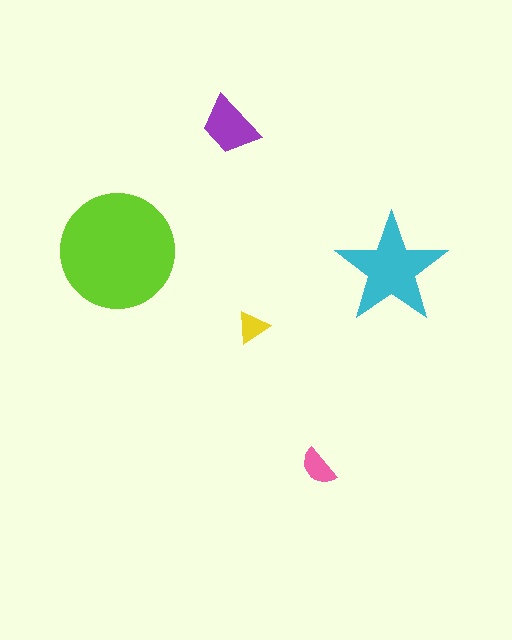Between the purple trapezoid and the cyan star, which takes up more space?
The cyan star.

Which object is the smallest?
The yellow triangle.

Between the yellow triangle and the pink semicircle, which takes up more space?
The pink semicircle.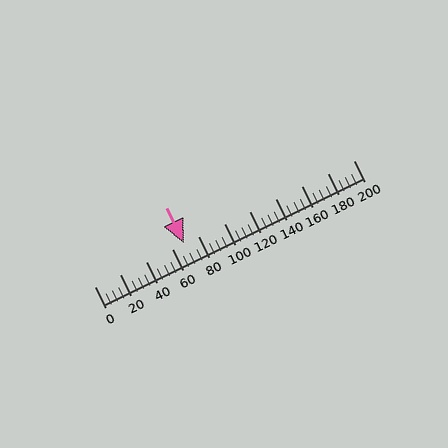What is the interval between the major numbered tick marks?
The major tick marks are spaced 20 units apart.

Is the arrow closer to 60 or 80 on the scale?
The arrow is closer to 60.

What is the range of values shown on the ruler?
The ruler shows values from 0 to 200.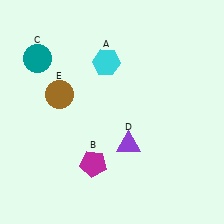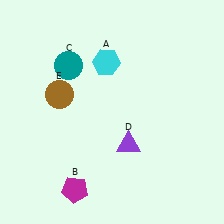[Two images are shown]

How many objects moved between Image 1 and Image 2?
2 objects moved between the two images.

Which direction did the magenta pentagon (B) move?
The magenta pentagon (B) moved down.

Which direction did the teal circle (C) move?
The teal circle (C) moved right.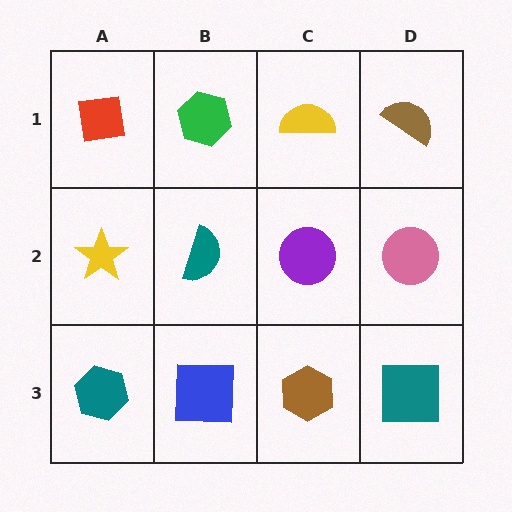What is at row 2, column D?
A pink circle.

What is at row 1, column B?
A green hexagon.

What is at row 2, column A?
A yellow star.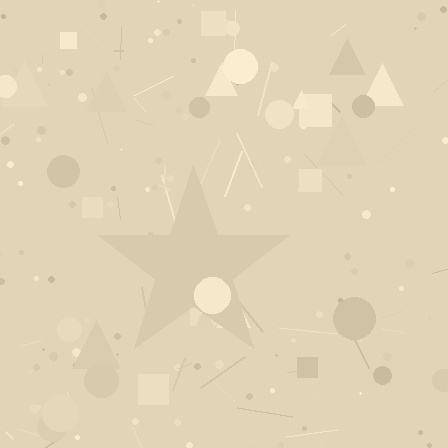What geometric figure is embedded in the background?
A star is embedded in the background.